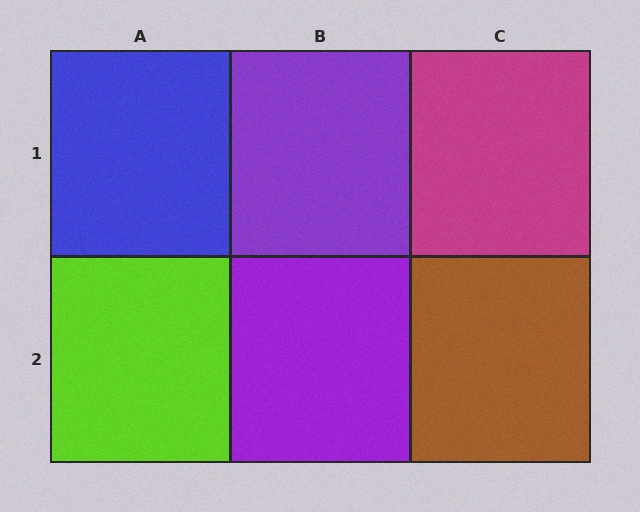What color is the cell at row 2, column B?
Purple.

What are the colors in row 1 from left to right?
Blue, purple, magenta.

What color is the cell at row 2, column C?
Brown.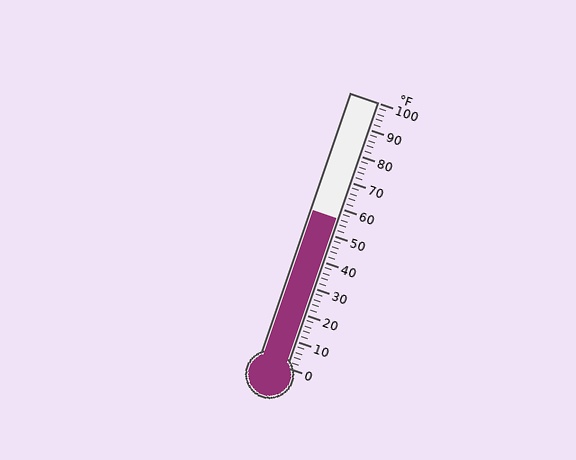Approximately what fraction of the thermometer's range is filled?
The thermometer is filled to approximately 55% of its range.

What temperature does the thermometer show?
The thermometer shows approximately 56°F.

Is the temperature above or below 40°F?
The temperature is above 40°F.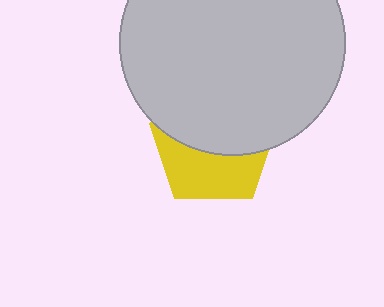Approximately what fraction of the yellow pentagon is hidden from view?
Roughly 55% of the yellow pentagon is hidden behind the light gray circle.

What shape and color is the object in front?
The object in front is a light gray circle.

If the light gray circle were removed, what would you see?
You would see the complete yellow pentagon.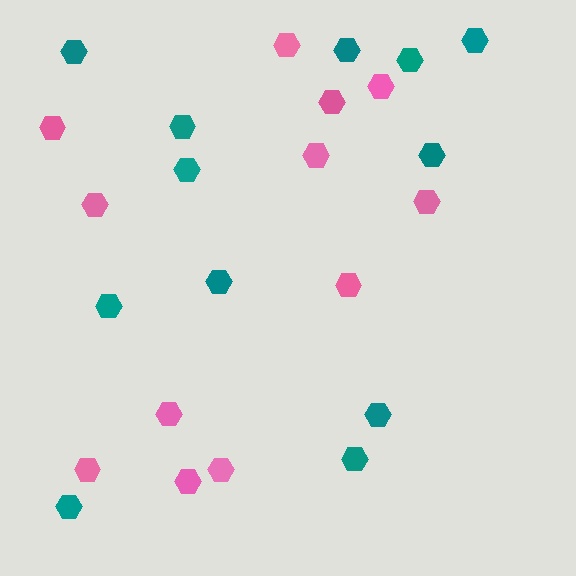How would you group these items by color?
There are 2 groups: one group of teal hexagons (12) and one group of pink hexagons (12).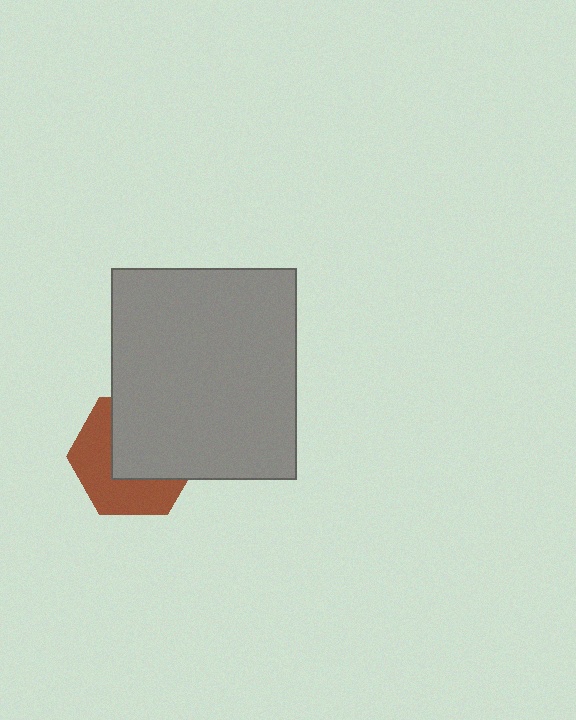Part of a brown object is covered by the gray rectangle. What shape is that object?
It is a hexagon.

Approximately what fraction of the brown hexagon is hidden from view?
Roughly 52% of the brown hexagon is hidden behind the gray rectangle.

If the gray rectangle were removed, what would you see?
You would see the complete brown hexagon.